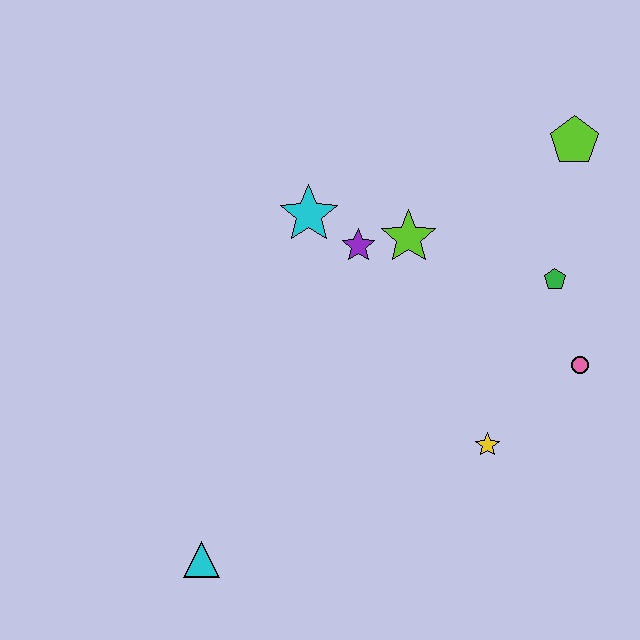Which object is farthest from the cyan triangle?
The lime pentagon is farthest from the cyan triangle.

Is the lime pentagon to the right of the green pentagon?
Yes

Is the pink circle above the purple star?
No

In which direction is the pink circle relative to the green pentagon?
The pink circle is below the green pentagon.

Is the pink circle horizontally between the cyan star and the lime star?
No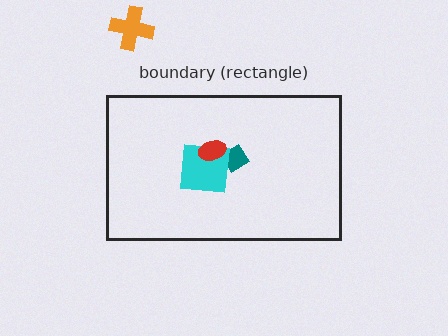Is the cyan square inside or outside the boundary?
Inside.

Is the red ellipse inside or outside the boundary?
Inside.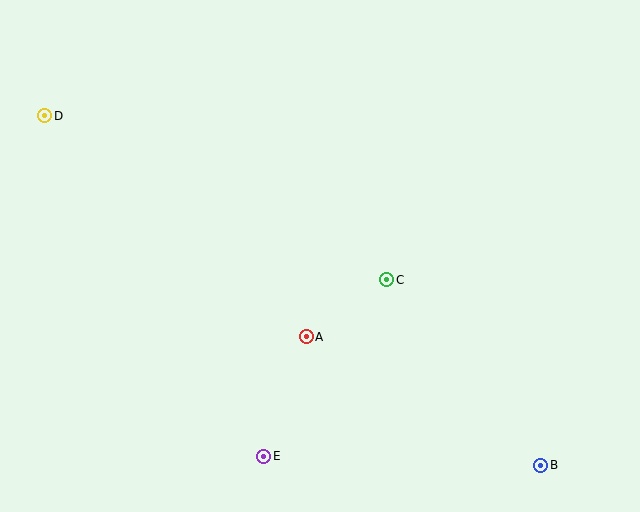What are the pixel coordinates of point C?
Point C is at (387, 280).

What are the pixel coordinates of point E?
Point E is at (264, 456).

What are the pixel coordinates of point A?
Point A is at (306, 337).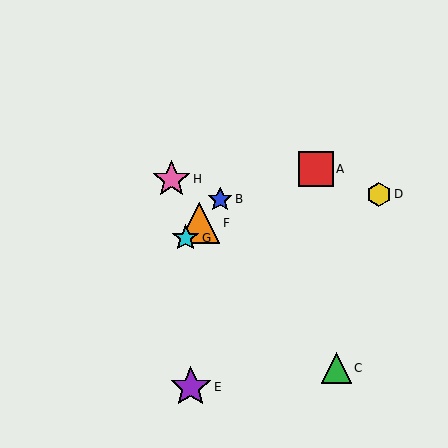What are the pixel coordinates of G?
Object G is at (186, 238).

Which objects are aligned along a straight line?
Objects B, F, G are aligned along a straight line.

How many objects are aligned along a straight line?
3 objects (B, F, G) are aligned along a straight line.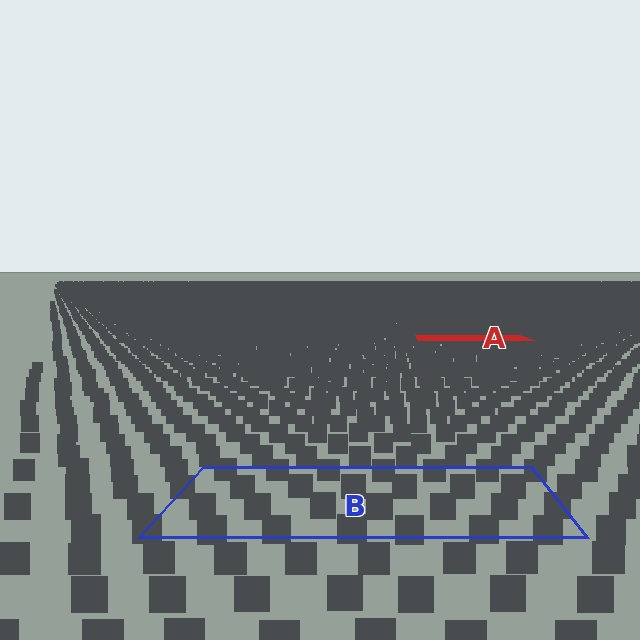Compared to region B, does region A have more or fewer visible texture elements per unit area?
Region A has more texture elements per unit area — they are packed more densely because it is farther away.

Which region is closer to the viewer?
Region B is closer. The texture elements there are larger and more spread out.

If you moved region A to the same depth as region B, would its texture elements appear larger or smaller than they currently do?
They would appear larger. At a closer depth, the same texture elements are projected at a bigger on-screen size.